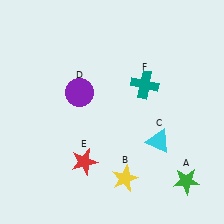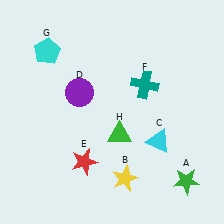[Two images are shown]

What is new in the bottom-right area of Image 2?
A green triangle (H) was added in the bottom-right area of Image 2.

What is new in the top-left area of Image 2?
A cyan pentagon (G) was added in the top-left area of Image 2.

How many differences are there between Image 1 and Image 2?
There are 2 differences between the two images.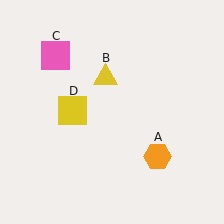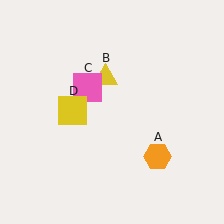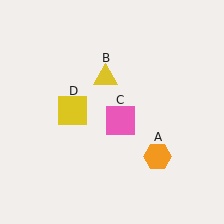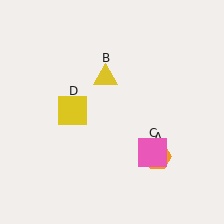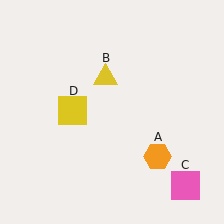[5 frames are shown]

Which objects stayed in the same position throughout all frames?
Orange hexagon (object A) and yellow triangle (object B) and yellow square (object D) remained stationary.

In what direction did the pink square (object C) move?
The pink square (object C) moved down and to the right.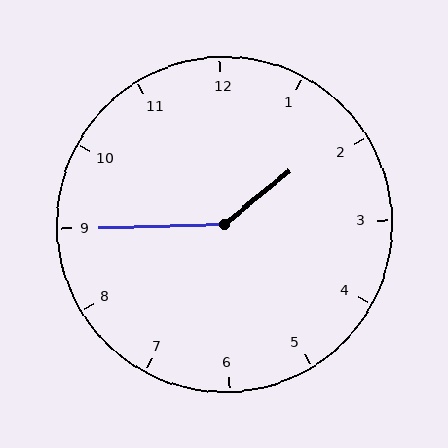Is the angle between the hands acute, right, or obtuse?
It is obtuse.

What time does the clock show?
1:45.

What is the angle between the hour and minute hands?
Approximately 142 degrees.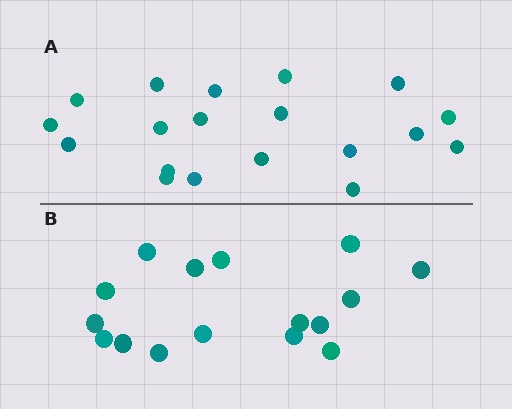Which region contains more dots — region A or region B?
Region A (the top region) has more dots.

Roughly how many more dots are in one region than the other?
Region A has just a few more — roughly 2 or 3 more dots than region B.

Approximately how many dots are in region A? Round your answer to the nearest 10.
About 20 dots. (The exact count is 19, which rounds to 20.)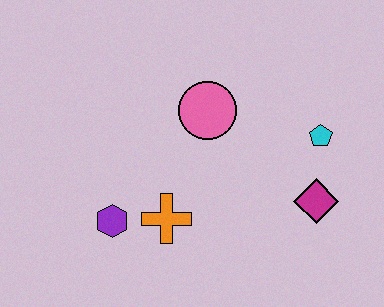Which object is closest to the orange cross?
The purple hexagon is closest to the orange cross.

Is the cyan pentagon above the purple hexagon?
Yes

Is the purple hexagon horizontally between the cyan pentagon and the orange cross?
No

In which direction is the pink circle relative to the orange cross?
The pink circle is above the orange cross.